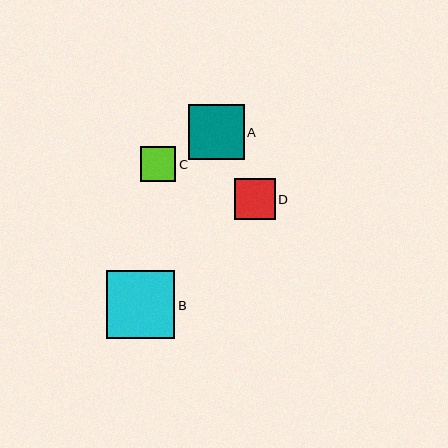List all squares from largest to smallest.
From largest to smallest: B, A, D, C.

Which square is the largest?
Square B is the largest with a size of approximately 68 pixels.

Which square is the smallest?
Square C is the smallest with a size of approximately 35 pixels.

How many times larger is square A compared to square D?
Square A is approximately 1.4 times the size of square D.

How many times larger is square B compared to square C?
Square B is approximately 1.9 times the size of square C.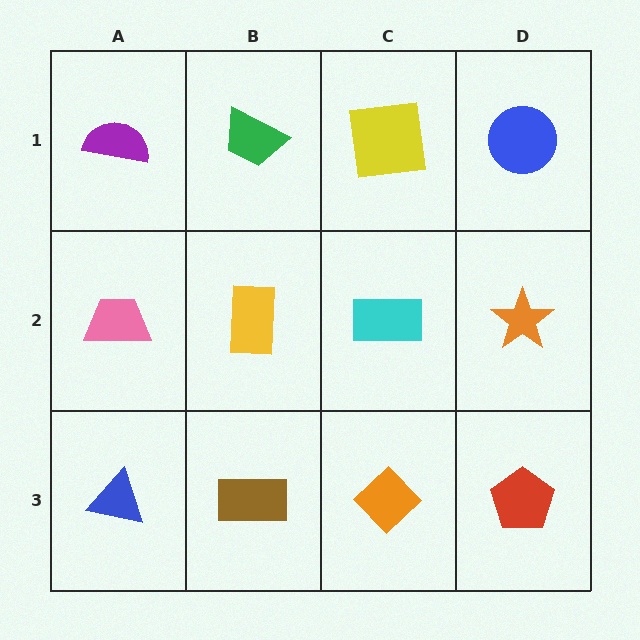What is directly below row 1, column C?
A cyan rectangle.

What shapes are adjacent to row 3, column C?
A cyan rectangle (row 2, column C), a brown rectangle (row 3, column B), a red pentagon (row 3, column D).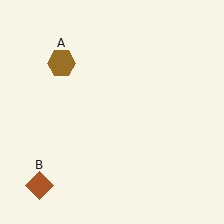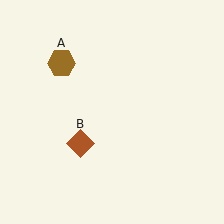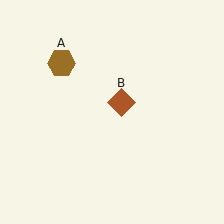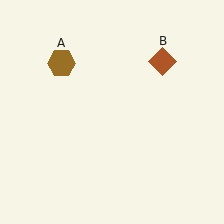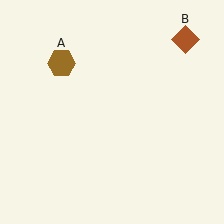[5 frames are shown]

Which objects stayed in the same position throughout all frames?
Brown hexagon (object A) remained stationary.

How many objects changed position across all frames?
1 object changed position: brown diamond (object B).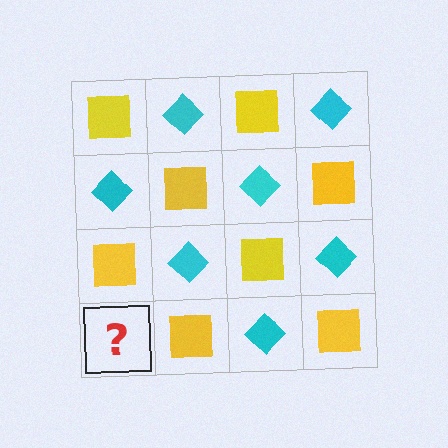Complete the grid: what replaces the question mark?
The question mark should be replaced with a cyan diamond.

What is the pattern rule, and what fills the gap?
The rule is that it alternates yellow square and cyan diamond in a checkerboard pattern. The gap should be filled with a cyan diamond.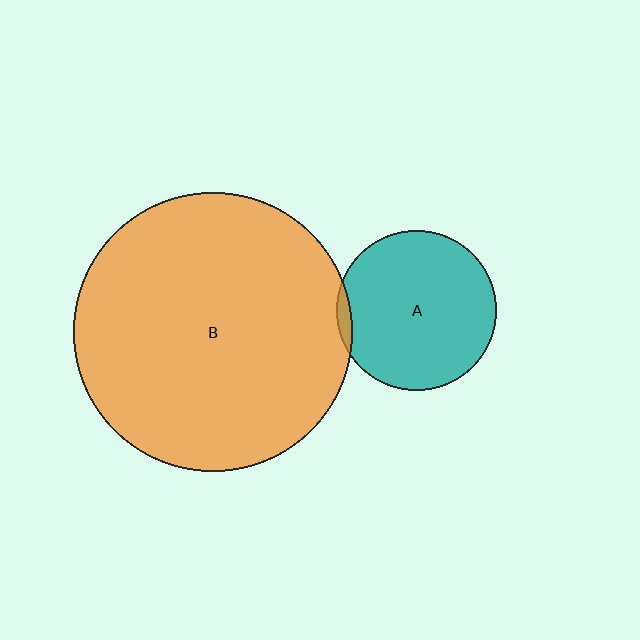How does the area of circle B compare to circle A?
Approximately 3.0 times.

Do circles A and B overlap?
Yes.